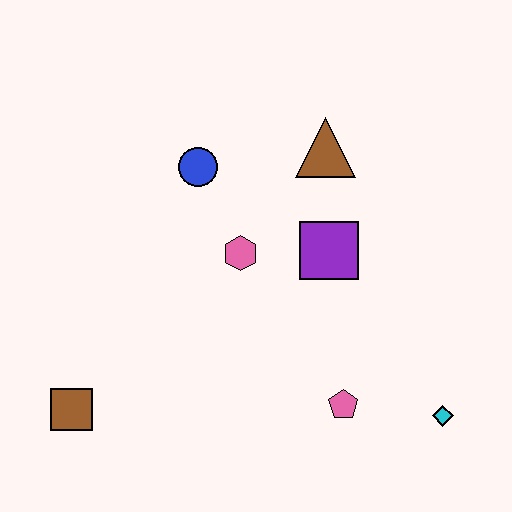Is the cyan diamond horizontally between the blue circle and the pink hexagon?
No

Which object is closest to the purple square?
The pink hexagon is closest to the purple square.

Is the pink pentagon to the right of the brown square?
Yes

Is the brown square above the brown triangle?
No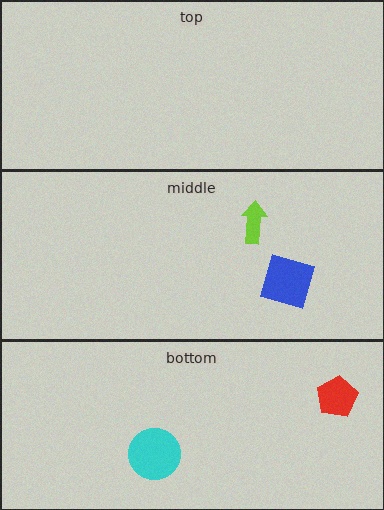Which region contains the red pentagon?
The bottom region.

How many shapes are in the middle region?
2.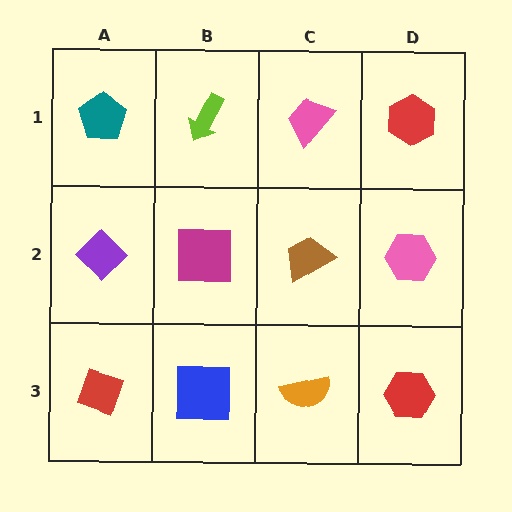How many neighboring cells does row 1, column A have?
2.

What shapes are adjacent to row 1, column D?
A pink hexagon (row 2, column D), a pink trapezoid (row 1, column C).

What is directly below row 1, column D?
A pink hexagon.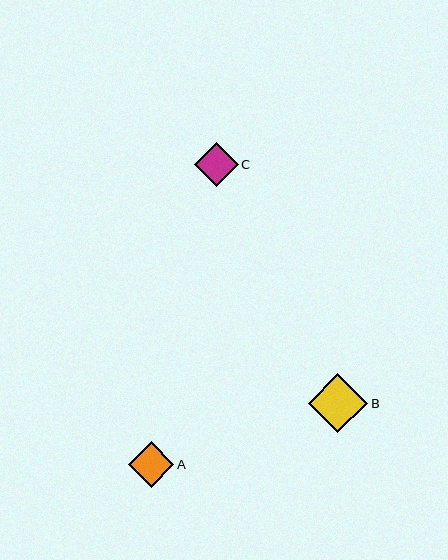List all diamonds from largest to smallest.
From largest to smallest: B, A, C.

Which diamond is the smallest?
Diamond C is the smallest with a size of approximately 44 pixels.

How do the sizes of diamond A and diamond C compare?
Diamond A and diamond C are approximately the same size.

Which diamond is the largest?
Diamond B is the largest with a size of approximately 59 pixels.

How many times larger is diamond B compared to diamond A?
Diamond B is approximately 1.3 times the size of diamond A.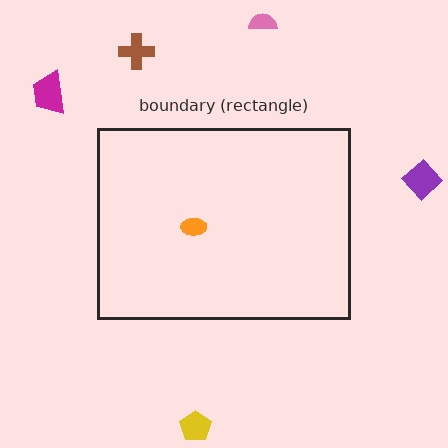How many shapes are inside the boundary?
1 inside, 5 outside.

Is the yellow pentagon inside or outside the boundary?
Outside.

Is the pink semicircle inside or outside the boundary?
Outside.